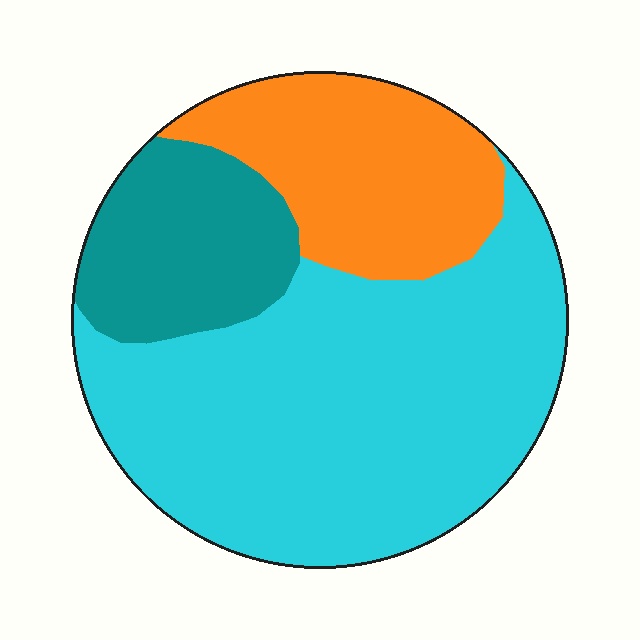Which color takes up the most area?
Cyan, at roughly 60%.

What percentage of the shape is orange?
Orange covers 23% of the shape.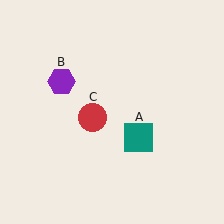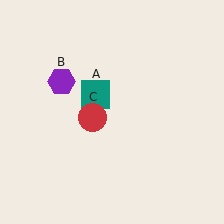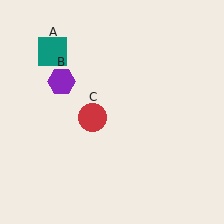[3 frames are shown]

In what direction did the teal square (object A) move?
The teal square (object A) moved up and to the left.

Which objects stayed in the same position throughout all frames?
Purple hexagon (object B) and red circle (object C) remained stationary.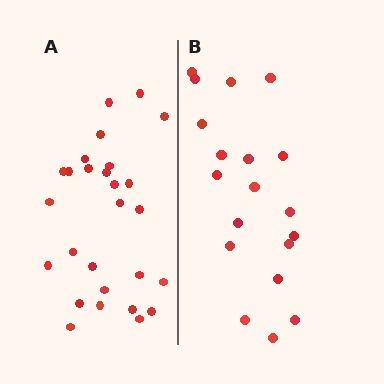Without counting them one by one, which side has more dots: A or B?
Region A (the left region) has more dots.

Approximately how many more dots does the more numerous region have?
Region A has roughly 8 or so more dots than region B.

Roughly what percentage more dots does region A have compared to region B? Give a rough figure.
About 40% more.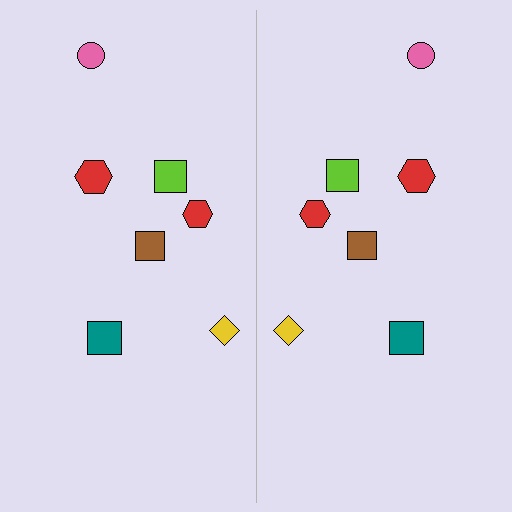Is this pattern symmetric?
Yes, this pattern has bilateral (reflection) symmetry.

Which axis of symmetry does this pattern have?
The pattern has a vertical axis of symmetry running through the center of the image.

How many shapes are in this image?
There are 14 shapes in this image.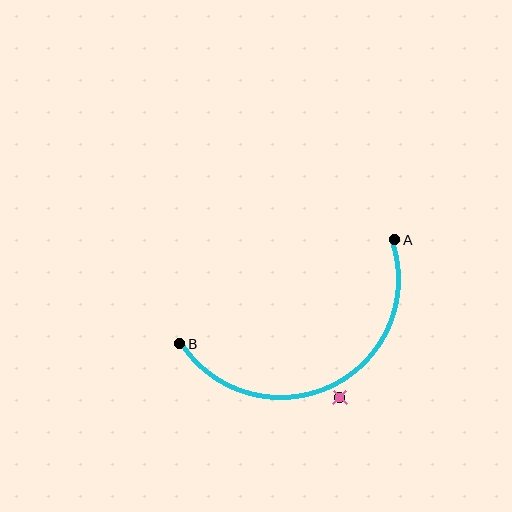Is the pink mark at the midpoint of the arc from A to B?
No — the pink mark does not lie on the arc at all. It sits slightly outside the curve.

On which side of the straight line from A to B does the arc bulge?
The arc bulges below the straight line connecting A and B.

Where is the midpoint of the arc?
The arc midpoint is the point on the curve farthest from the straight line joining A and B. It sits below that line.